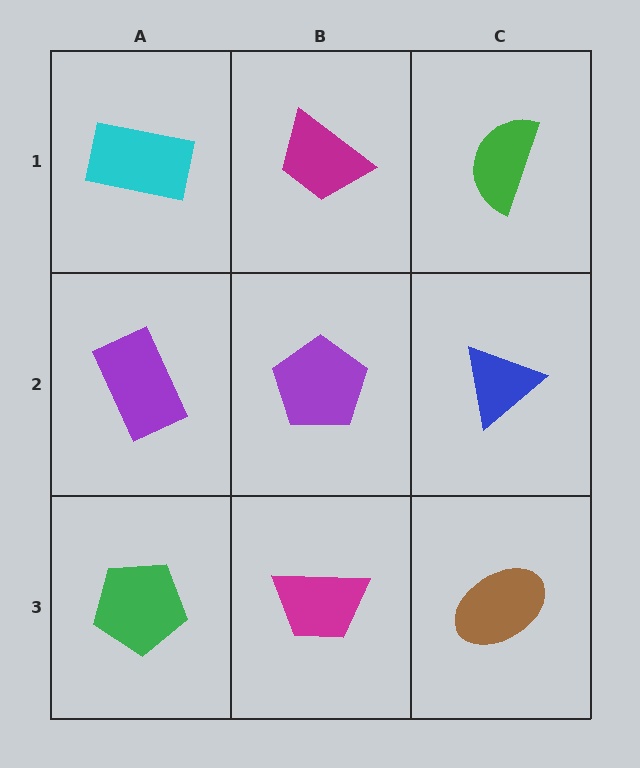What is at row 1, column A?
A cyan rectangle.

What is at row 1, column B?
A magenta trapezoid.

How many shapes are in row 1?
3 shapes.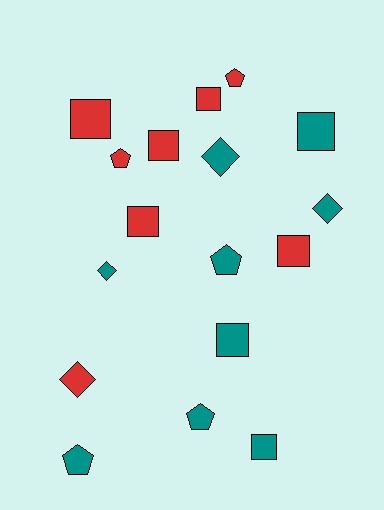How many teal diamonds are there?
There are 3 teal diamonds.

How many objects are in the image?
There are 17 objects.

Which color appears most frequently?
Teal, with 9 objects.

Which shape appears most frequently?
Square, with 8 objects.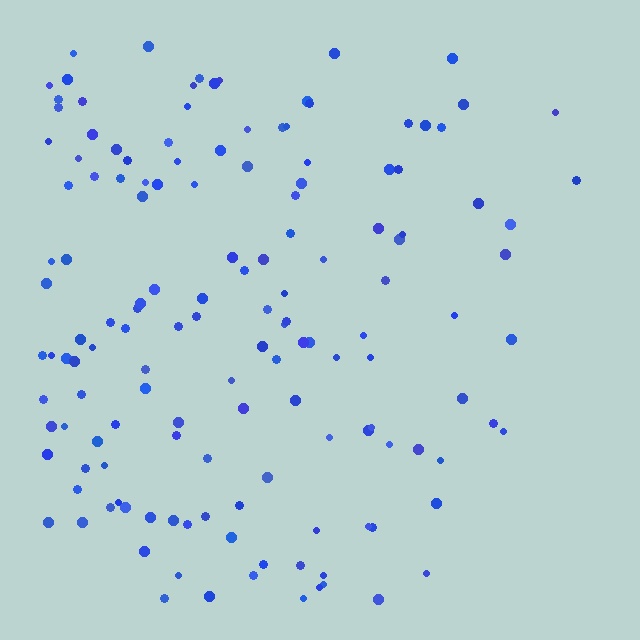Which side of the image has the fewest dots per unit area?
The right.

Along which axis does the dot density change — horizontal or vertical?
Horizontal.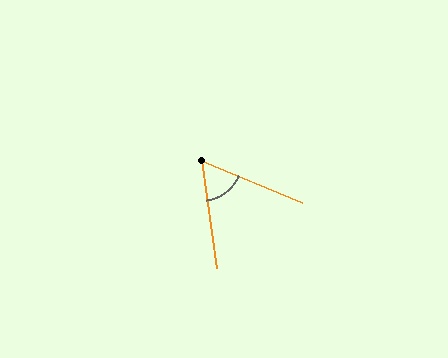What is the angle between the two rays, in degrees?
Approximately 60 degrees.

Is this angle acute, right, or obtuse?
It is acute.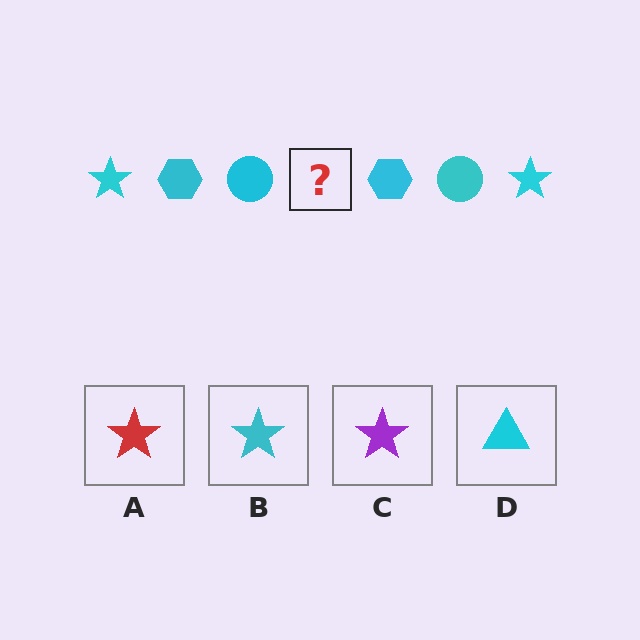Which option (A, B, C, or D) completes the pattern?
B.